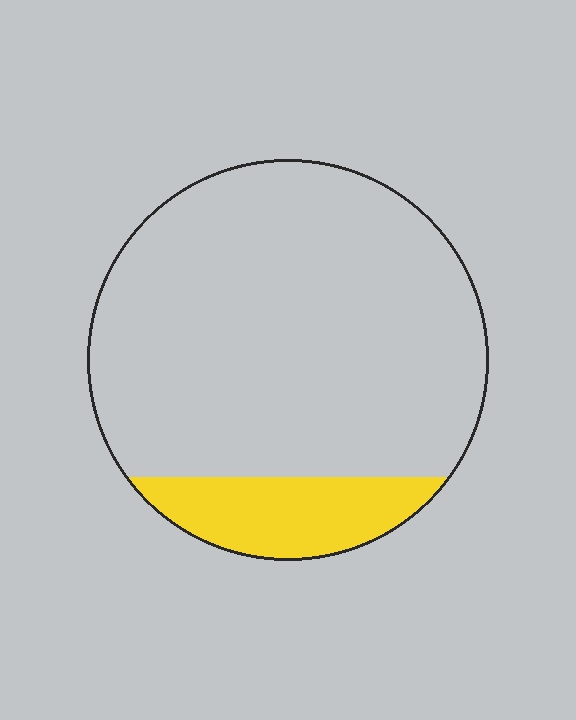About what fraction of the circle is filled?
About one sixth (1/6).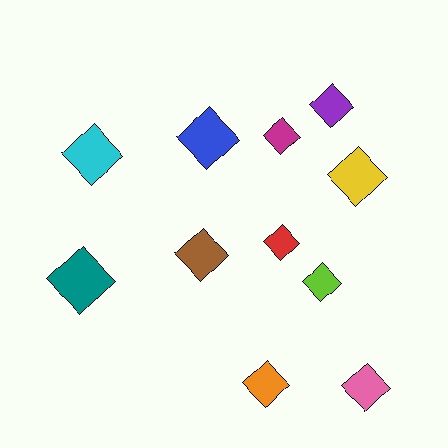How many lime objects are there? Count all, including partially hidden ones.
There is 1 lime object.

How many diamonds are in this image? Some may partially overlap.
There are 11 diamonds.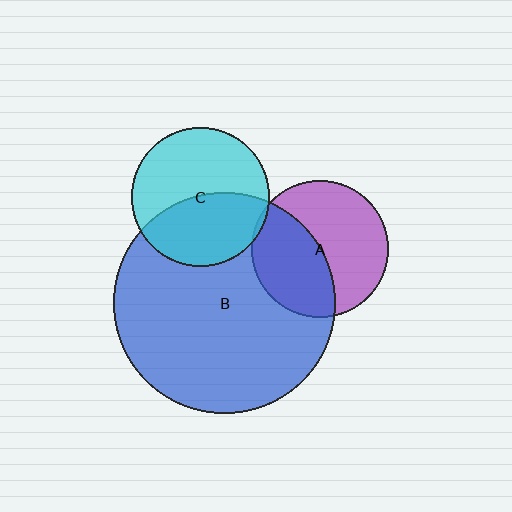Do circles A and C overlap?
Yes.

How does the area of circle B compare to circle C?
Approximately 2.5 times.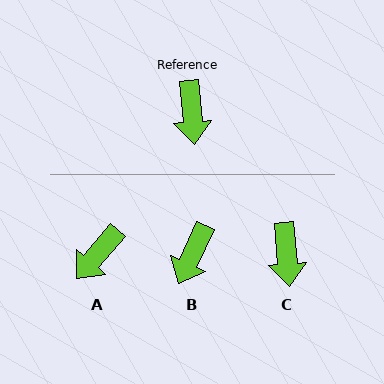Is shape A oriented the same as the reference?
No, it is off by about 45 degrees.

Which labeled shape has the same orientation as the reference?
C.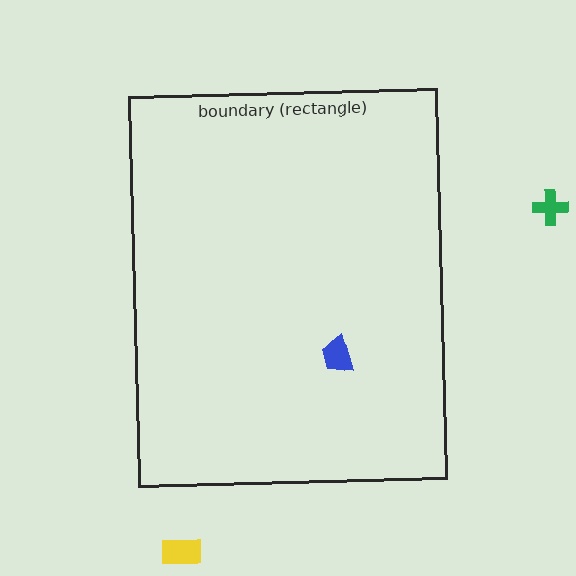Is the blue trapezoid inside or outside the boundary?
Inside.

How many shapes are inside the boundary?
1 inside, 2 outside.